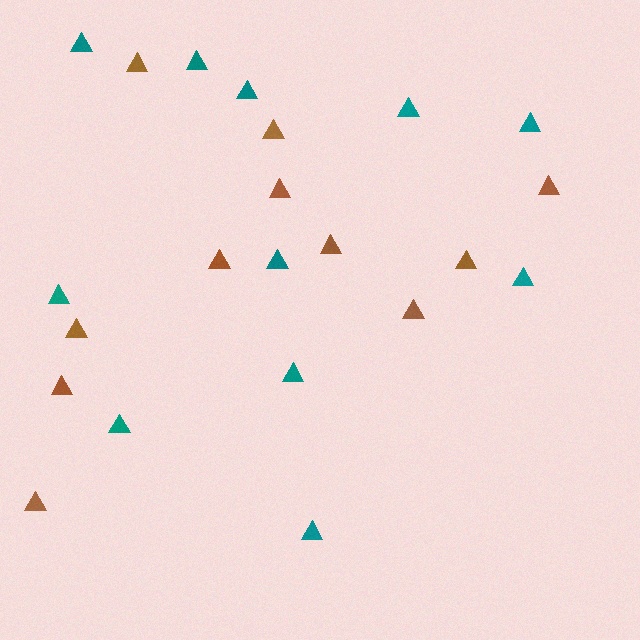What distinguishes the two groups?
There are 2 groups: one group of brown triangles (11) and one group of teal triangles (11).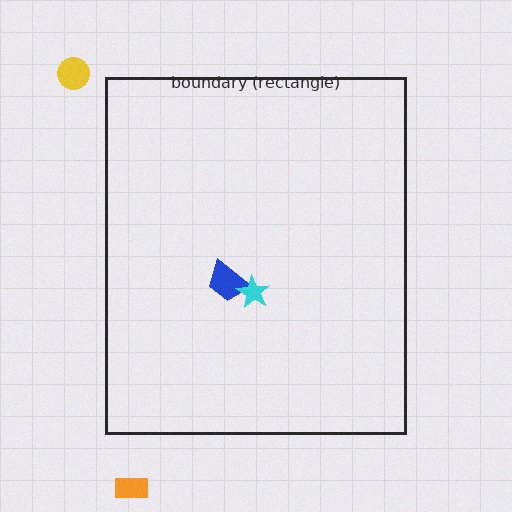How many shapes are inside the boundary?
2 inside, 2 outside.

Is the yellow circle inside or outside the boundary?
Outside.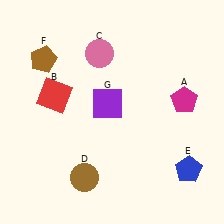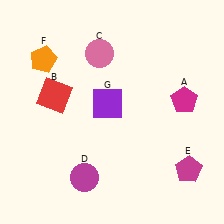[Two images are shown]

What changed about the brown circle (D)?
In Image 1, D is brown. In Image 2, it changed to magenta.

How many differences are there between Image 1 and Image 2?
There are 3 differences between the two images.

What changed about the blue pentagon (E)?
In Image 1, E is blue. In Image 2, it changed to magenta.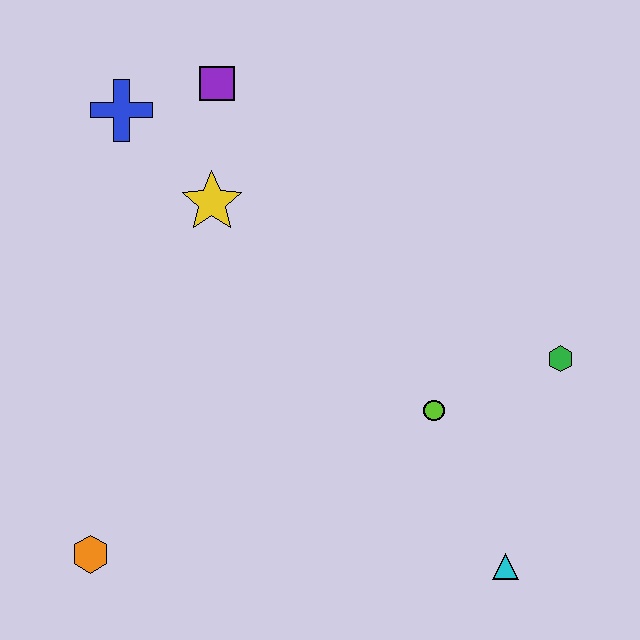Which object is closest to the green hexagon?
The lime circle is closest to the green hexagon.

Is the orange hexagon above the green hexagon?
No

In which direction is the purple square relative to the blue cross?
The purple square is to the right of the blue cross.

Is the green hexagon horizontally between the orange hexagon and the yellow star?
No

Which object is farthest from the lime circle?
The blue cross is farthest from the lime circle.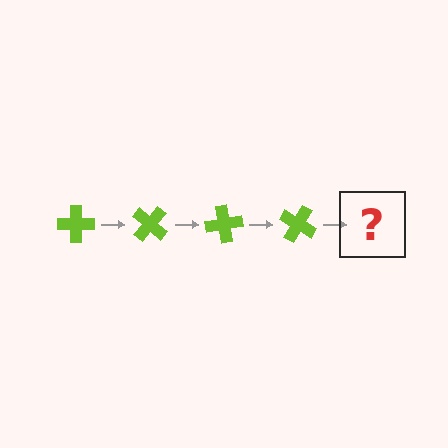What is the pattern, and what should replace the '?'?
The pattern is that the cross rotates 40 degrees each step. The '?' should be a lime cross rotated 160 degrees.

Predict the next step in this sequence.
The next step is a lime cross rotated 160 degrees.